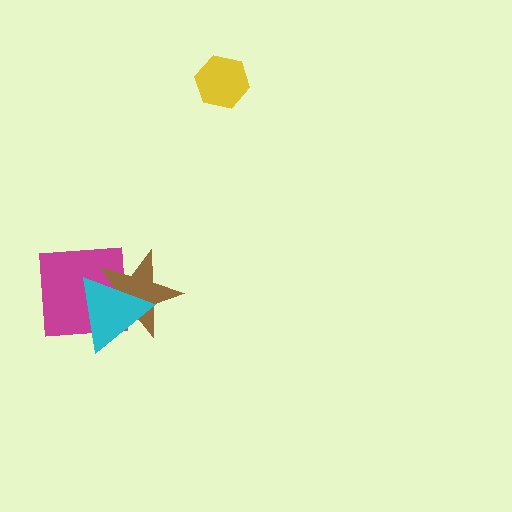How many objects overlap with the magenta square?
2 objects overlap with the magenta square.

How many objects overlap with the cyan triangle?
2 objects overlap with the cyan triangle.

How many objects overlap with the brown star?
2 objects overlap with the brown star.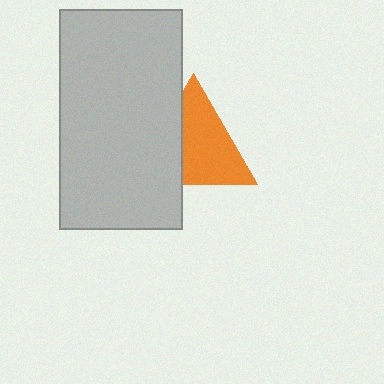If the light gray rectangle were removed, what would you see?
You would see the complete orange triangle.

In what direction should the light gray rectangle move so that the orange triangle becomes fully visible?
The light gray rectangle should move left. That is the shortest direction to clear the overlap and leave the orange triangle fully visible.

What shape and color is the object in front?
The object in front is a light gray rectangle.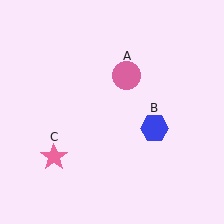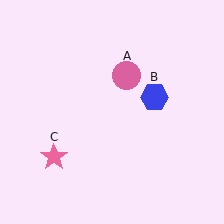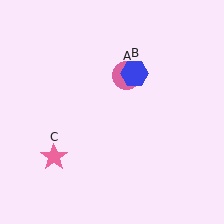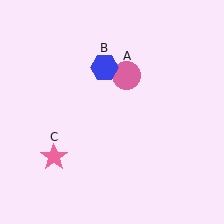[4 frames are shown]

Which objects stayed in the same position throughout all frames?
Pink circle (object A) and pink star (object C) remained stationary.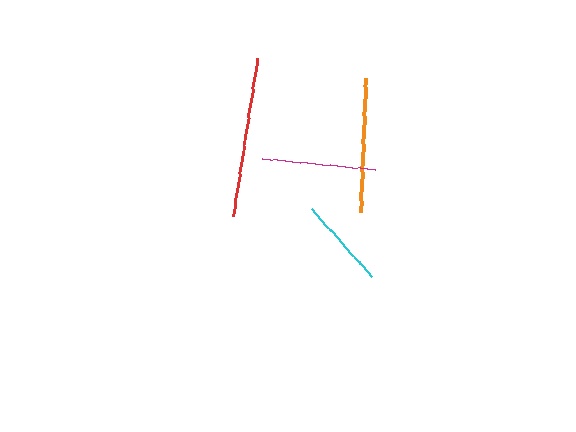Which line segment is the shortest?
The cyan line is the shortest at approximately 91 pixels.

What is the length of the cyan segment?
The cyan segment is approximately 91 pixels long.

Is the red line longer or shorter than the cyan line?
The red line is longer than the cyan line.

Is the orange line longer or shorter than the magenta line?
The orange line is longer than the magenta line.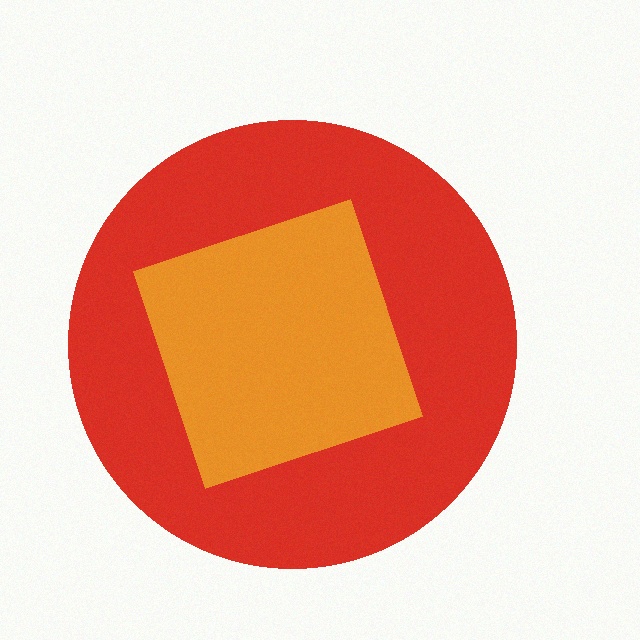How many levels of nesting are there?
2.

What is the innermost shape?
The orange square.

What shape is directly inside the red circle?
The orange square.